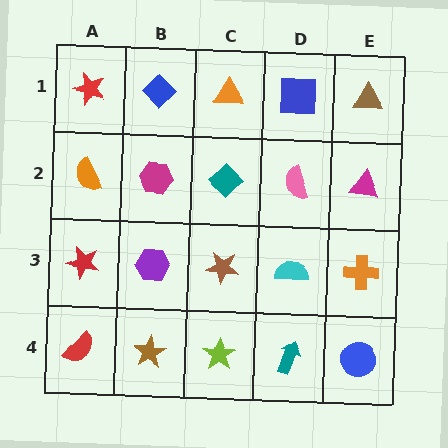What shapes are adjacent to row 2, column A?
A red star (row 1, column A), a red star (row 3, column A), a magenta hexagon (row 2, column B).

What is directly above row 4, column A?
A red star.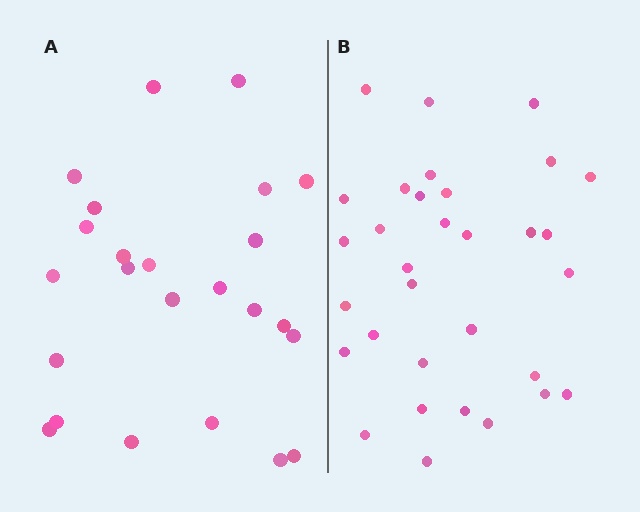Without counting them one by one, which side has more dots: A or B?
Region B (the right region) has more dots.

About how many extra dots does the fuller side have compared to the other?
Region B has roughly 8 or so more dots than region A.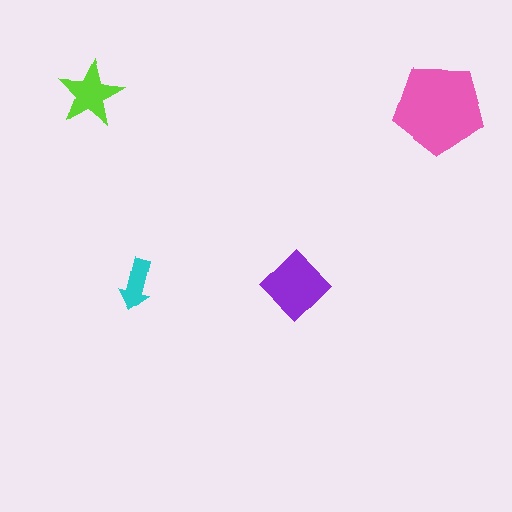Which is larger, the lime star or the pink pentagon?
The pink pentagon.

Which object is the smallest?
The cyan arrow.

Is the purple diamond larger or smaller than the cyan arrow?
Larger.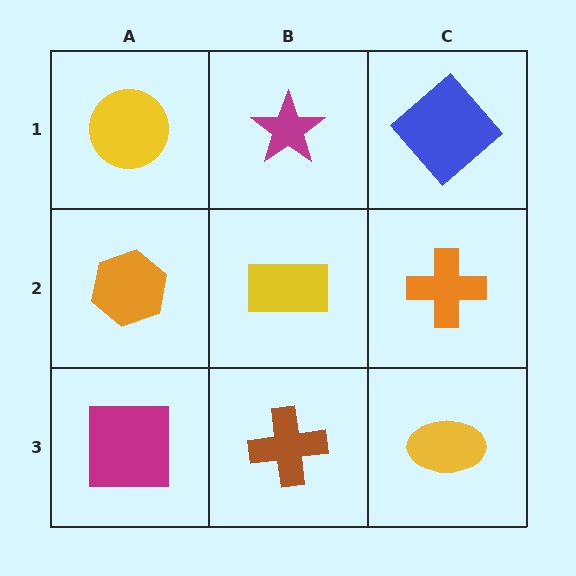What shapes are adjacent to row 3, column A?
An orange hexagon (row 2, column A), a brown cross (row 3, column B).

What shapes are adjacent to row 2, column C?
A blue diamond (row 1, column C), a yellow ellipse (row 3, column C), a yellow rectangle (row 2, column B).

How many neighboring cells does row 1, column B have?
3.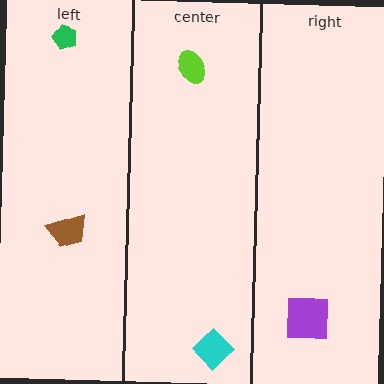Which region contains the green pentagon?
The left region.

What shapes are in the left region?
The green pentagon, the brown trapezoid.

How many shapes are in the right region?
1.